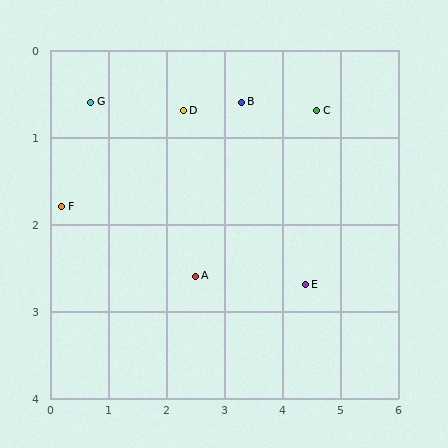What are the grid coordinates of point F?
Point F is at approximately (0.2, 1.8).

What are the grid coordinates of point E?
Point E is at approximately (4.4, 2.7).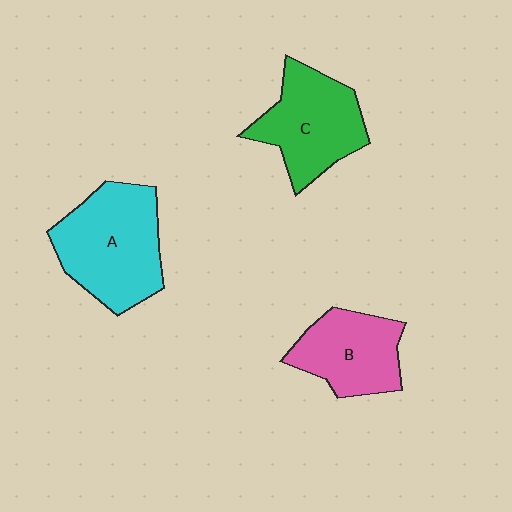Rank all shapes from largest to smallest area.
From largest to smallest: A (cyan), C (green), B (pink).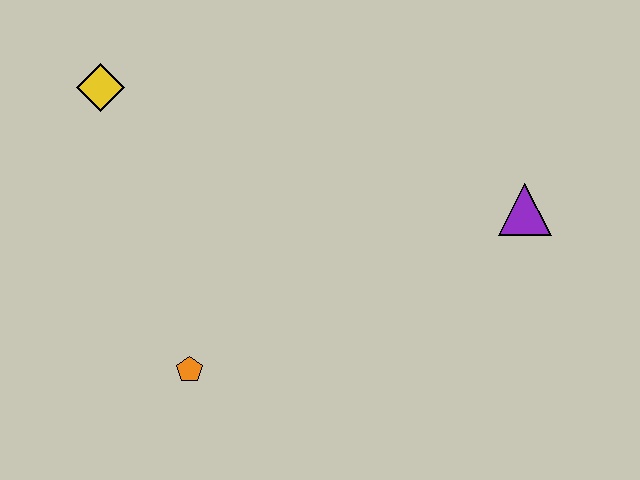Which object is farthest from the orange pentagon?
The purple triangle is farthest from the orange pentagon.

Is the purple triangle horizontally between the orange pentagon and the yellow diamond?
No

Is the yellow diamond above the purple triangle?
Yes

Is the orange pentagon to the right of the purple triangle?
No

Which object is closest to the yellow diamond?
The orange pentagon is closest to the yellow diamond.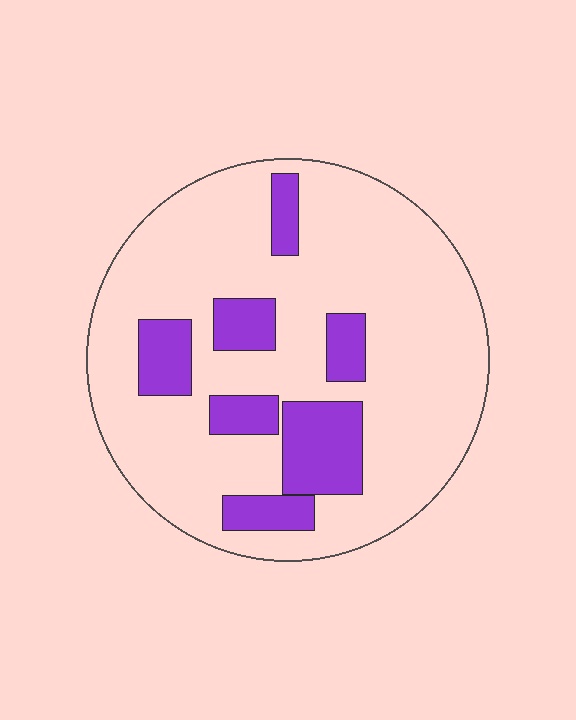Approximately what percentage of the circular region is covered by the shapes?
Approximately 20%.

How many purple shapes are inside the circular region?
7.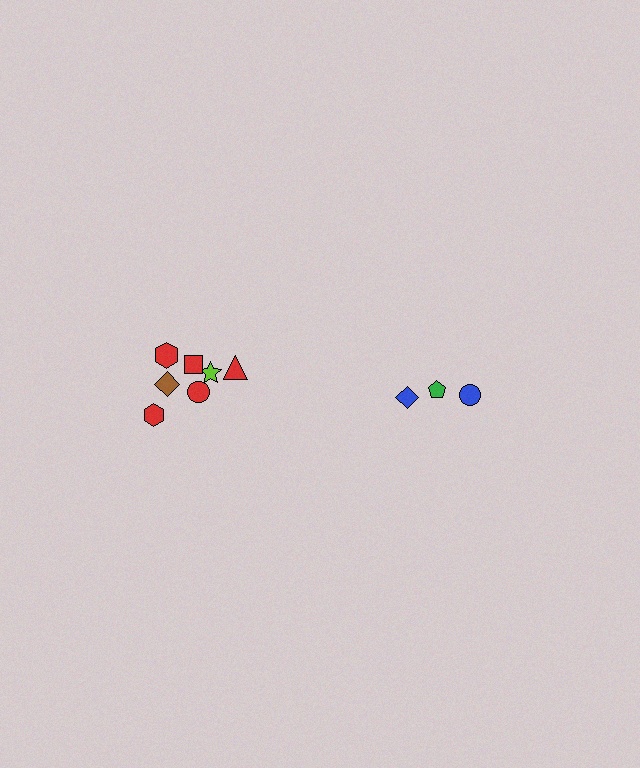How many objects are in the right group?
There are 3 objects.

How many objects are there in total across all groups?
There are 10 objects.